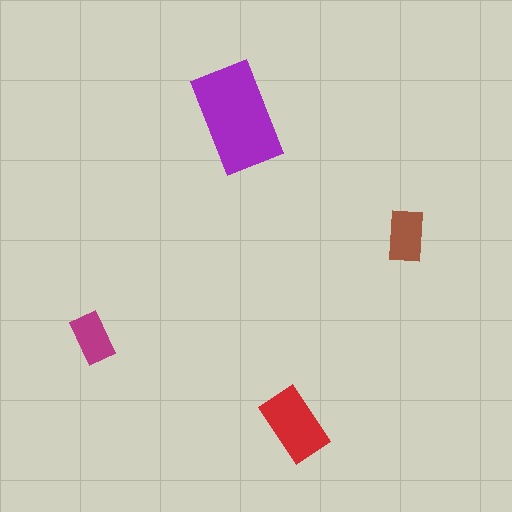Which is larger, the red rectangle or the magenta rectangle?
The red one.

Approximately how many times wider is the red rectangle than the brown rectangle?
About 1.5 times wider.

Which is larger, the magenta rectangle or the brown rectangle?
The brown one.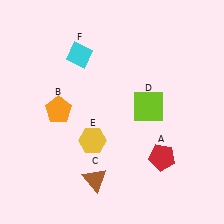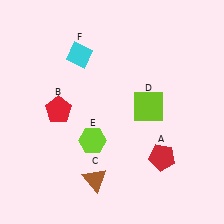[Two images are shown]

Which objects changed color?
B changed from orange to red. E changed from yellow to lime.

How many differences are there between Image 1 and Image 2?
There are 2 differences between the two images.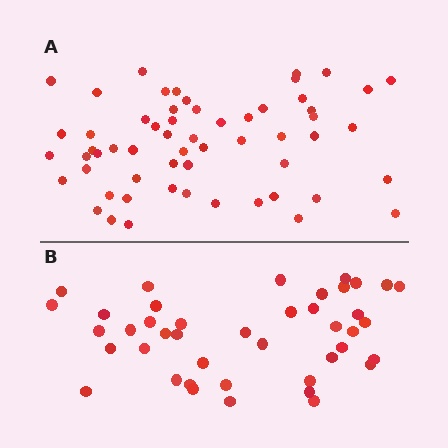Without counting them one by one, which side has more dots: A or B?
Region A (the top region) has more dots.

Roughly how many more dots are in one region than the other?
Region A has approximately 15 more dots than region B.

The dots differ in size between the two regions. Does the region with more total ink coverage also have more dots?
No. Region B has more total ink coverage because its dots are larger, but region A actually contains more individual dots. Total area can be misleading — the number of items is what matters here.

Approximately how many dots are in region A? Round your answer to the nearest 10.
About 60 dots. (The exact count is 58, which rounds to 60.)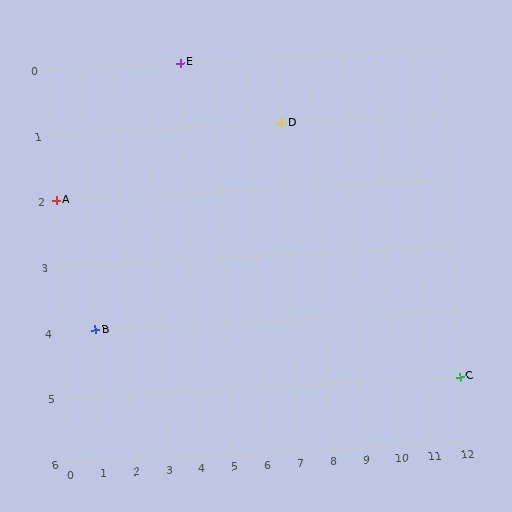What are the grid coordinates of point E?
Point E is at grid coordinates (4, 0).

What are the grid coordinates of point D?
Point D is at grid coordinates (7, 1).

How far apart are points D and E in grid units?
Points D and E are 3 columns and 1 row apart (about 3.2 grid units diagonally).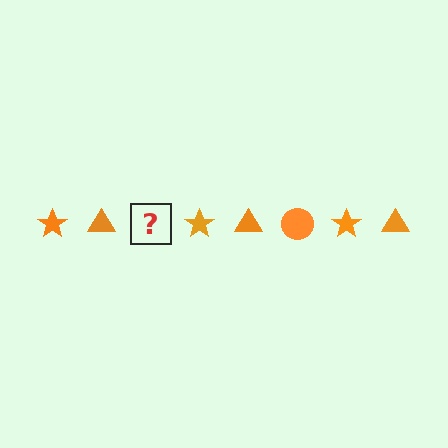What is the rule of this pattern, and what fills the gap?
The rule is that the pattern cycles through star, triangle, circle shapes in orange. The gap should be filled with an orange circle.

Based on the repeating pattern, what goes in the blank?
The blank should be an orange circle.